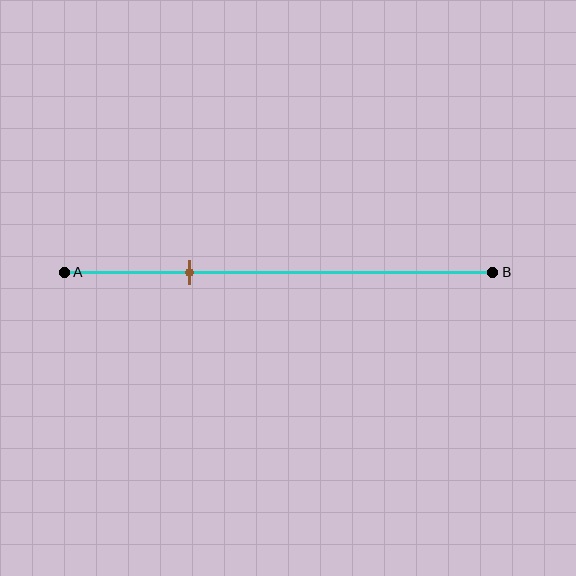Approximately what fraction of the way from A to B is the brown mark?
The brown mark is approximately 30% of the way from A to B.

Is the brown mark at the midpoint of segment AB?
No, the mark is at about 30% from A, not at the 50% midpoint.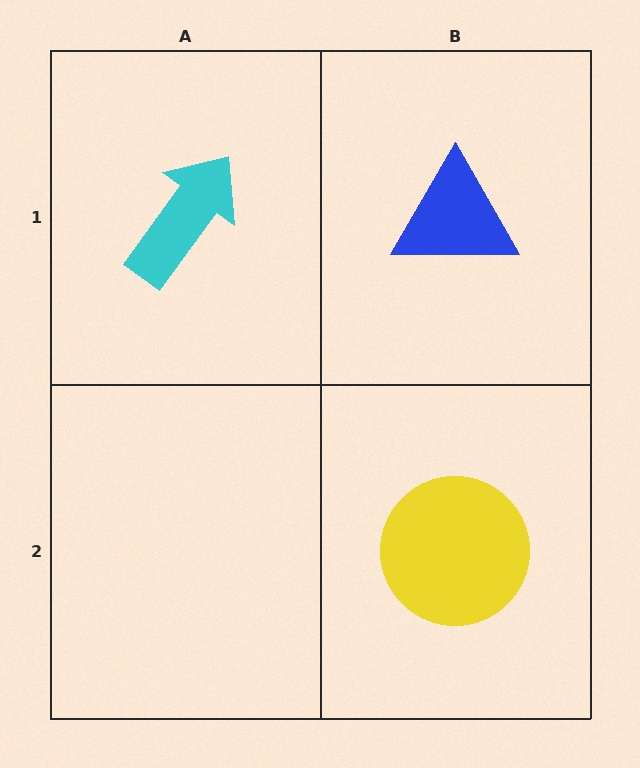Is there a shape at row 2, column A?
No, that cell is empty.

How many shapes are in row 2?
1 shape.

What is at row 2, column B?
A yellow circle.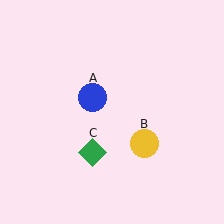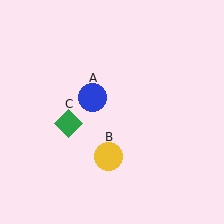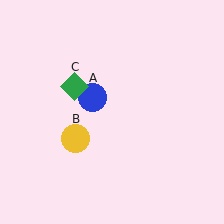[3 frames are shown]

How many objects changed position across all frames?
2 objects changed position: yellow circle (object B), green diamond (object C).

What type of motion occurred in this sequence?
The yellow circle (object B), green diamond (object C) rotated clockwise around the center of the scene.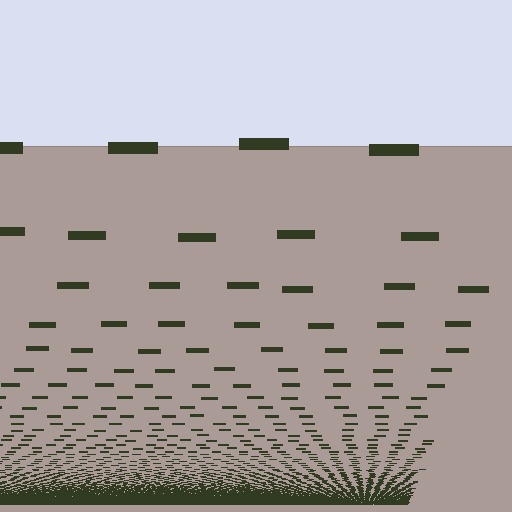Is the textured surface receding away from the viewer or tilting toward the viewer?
The surface appears to tilt toward the viewer. Texture elements get larger and sparser toward the top.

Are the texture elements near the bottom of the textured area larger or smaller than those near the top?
Smaller. The gradient is inverted — elements near the bottom are smaller and denser.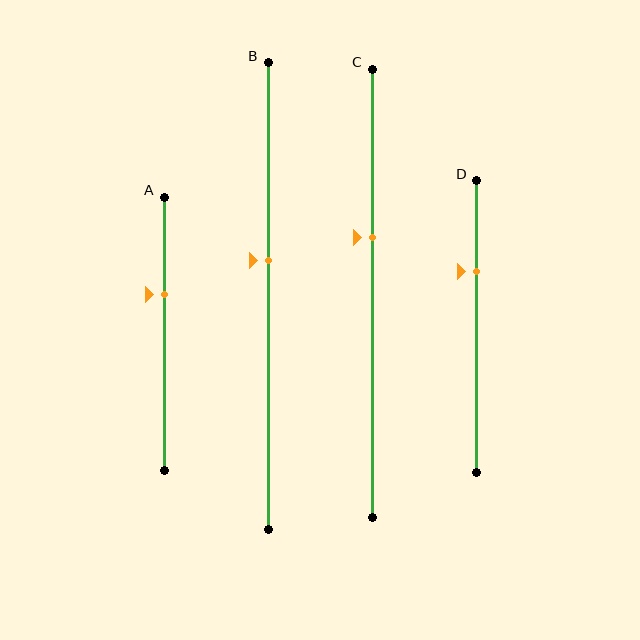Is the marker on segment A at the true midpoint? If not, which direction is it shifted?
No, the marker on segment A is shifted upward by about 15% of the segment length.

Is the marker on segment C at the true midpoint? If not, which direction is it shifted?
No, the marker on segment C is shifted upward by about 13% of the segment length.